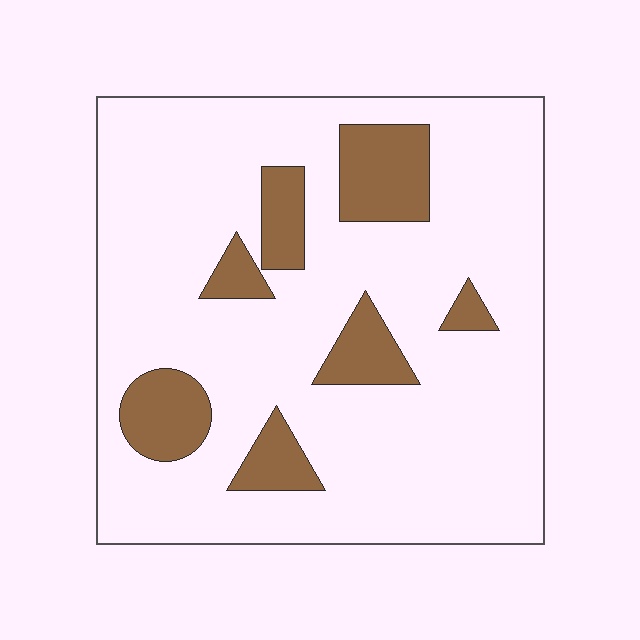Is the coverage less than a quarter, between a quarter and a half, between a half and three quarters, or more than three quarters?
Less than a quarter.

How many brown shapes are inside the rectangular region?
7.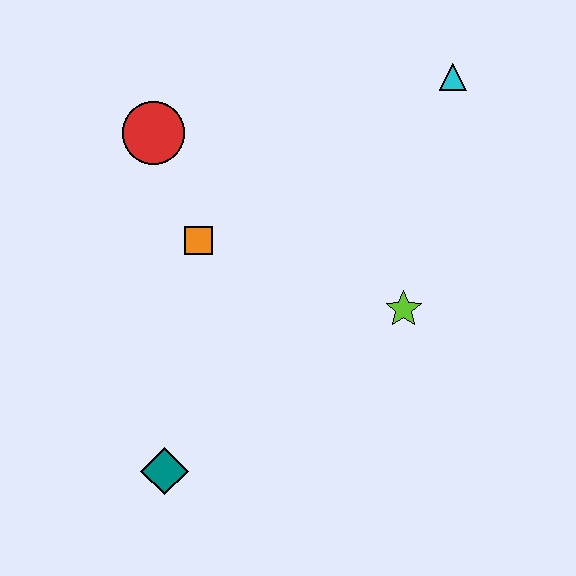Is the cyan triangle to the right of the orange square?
Yes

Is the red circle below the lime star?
No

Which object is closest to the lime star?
The orange square is closest to the lime star.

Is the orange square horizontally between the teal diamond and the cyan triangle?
Yes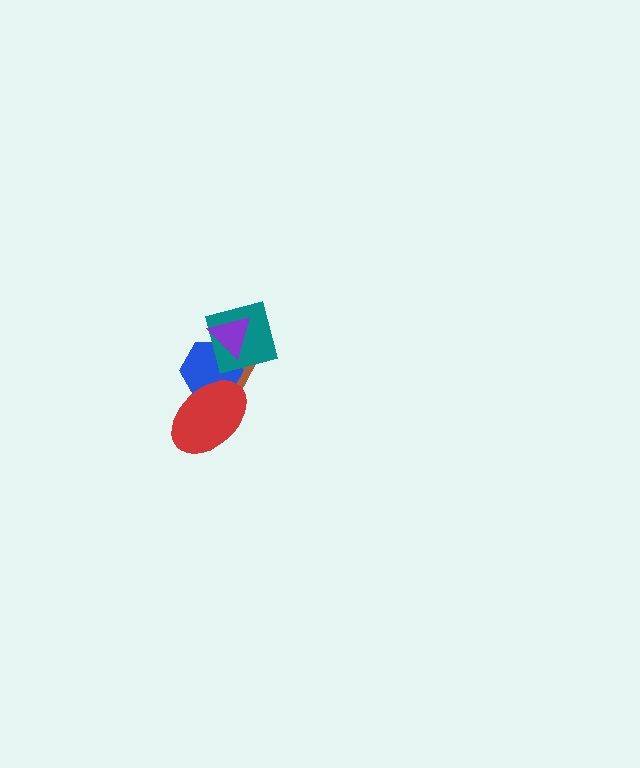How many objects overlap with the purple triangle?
3 objects overlap with the purple triangle.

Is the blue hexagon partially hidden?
Yes, it is partially covered by another shape.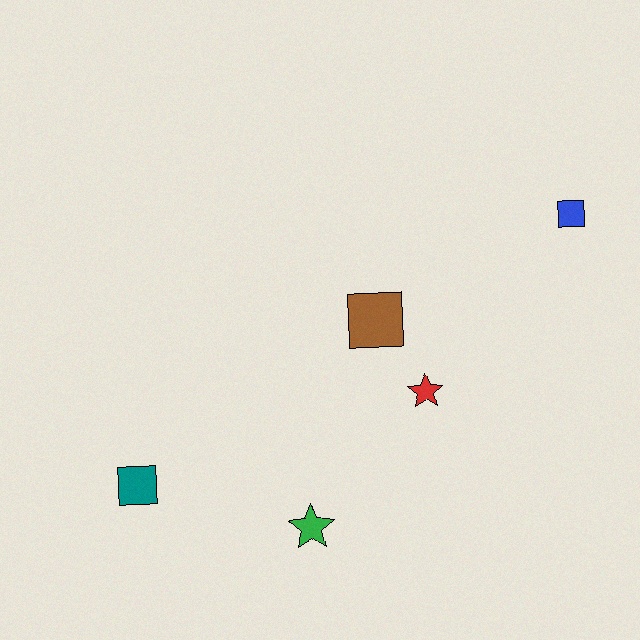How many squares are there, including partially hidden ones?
There are 3 squares.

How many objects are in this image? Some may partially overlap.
There are 5 objects.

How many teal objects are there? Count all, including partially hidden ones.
There is 1 teal object.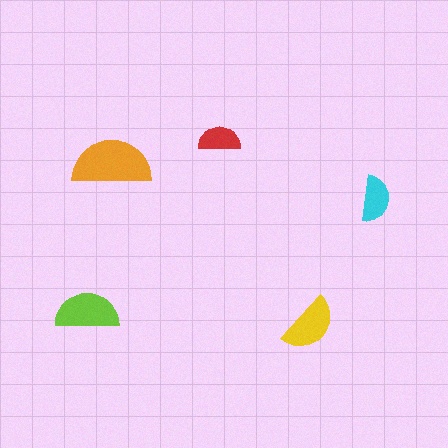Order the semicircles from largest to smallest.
the orange one, the lime one, the yellow one, the cyan one, the red one.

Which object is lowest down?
The yellow semicircle is bottommost.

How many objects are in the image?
There are 5 objects in the image.